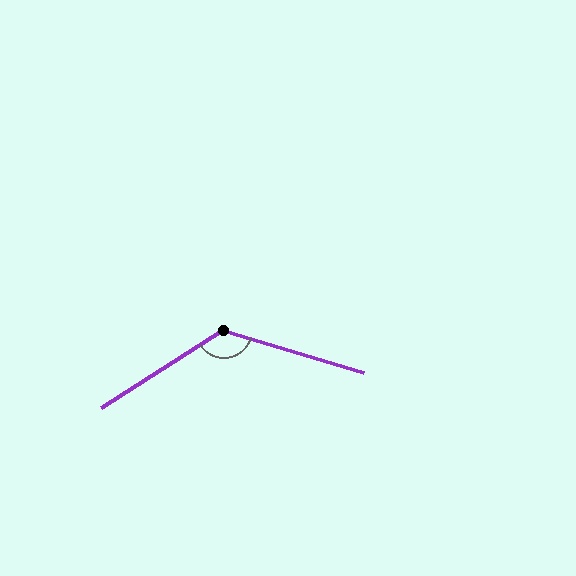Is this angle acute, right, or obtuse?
It is obtuse.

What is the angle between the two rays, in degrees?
Approximately 131 degrees.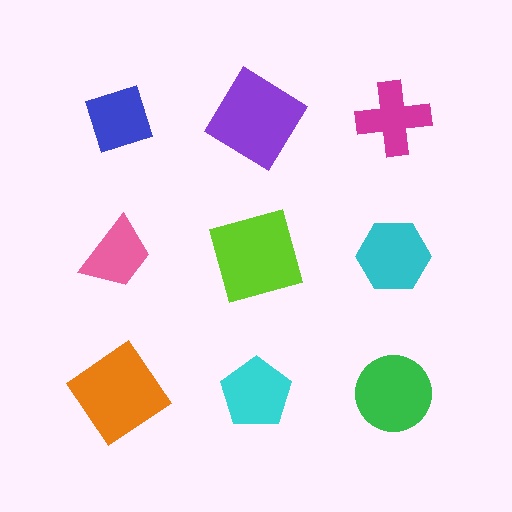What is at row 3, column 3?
A green circle.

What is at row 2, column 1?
A pink trapezoid.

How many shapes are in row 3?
3 shapes.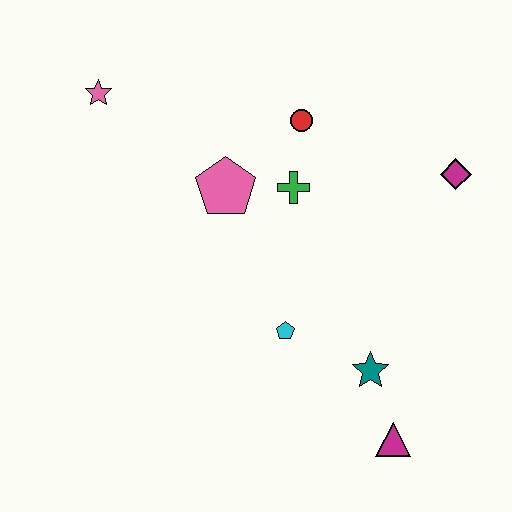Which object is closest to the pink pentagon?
The green cross is closest to the pink pentagon.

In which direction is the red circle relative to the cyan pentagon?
The red circle is above the cyan pentagon.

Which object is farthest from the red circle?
The magenta triangle is farthest from the red circle.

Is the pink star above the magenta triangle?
Yes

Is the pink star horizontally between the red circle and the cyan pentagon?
No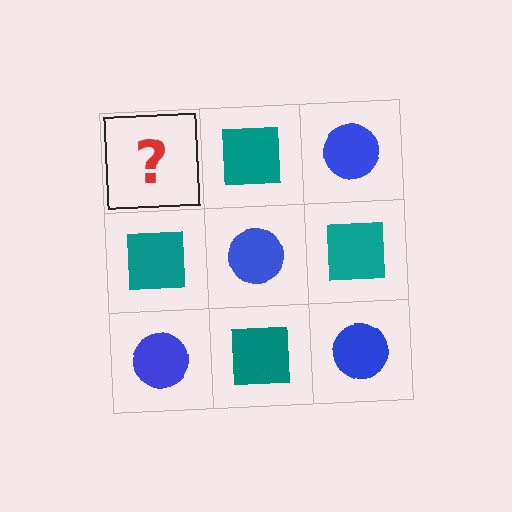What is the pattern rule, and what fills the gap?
The rule is that it alternates blue circle and teal square in a checkerboard pattern. The gap should be filled with a blue circle.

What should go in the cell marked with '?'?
The missing cell should contain a blue circle.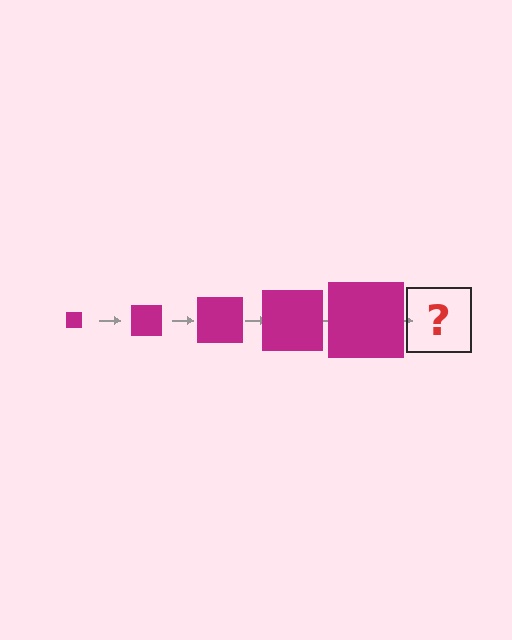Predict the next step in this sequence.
The next step is a magenta square, larger than the previous one.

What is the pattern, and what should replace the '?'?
The pattern is that the square gets progressively larger each step. The '?' should be a magenta square, larger than the previous one.